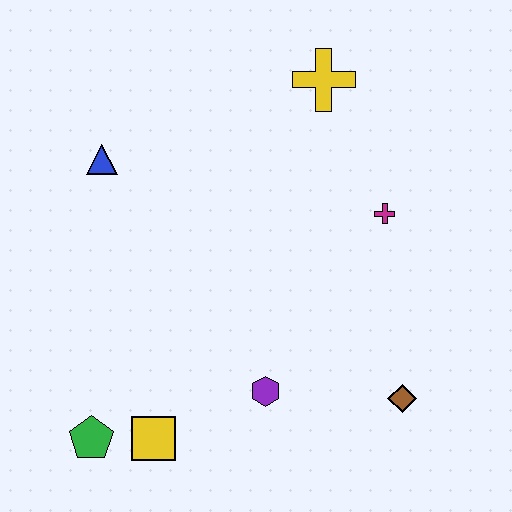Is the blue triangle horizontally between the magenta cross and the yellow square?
No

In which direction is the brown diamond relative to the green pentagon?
The brown diamond is to the right of the green pentagon.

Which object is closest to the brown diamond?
The purple hexagon is closest to the brown diamond.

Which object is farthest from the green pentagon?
The yellow cross is farthest from the green pentagon.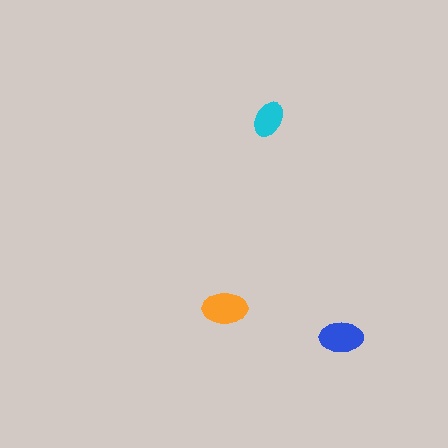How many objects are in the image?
There are 3 objects in the image.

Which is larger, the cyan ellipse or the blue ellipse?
The blue one.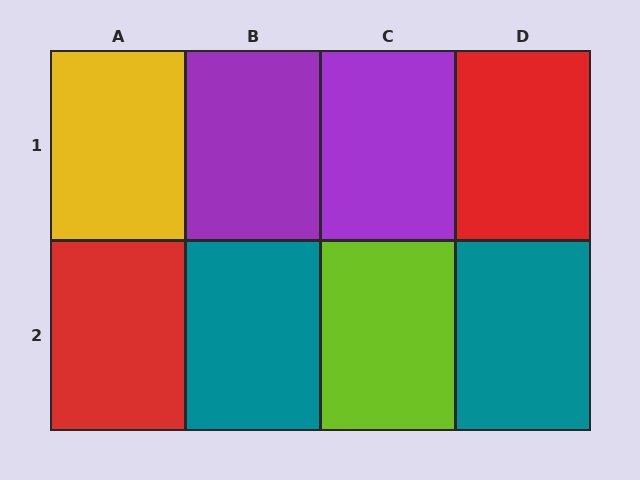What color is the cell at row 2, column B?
Teal.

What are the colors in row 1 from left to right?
Yellow, purple, purple, red.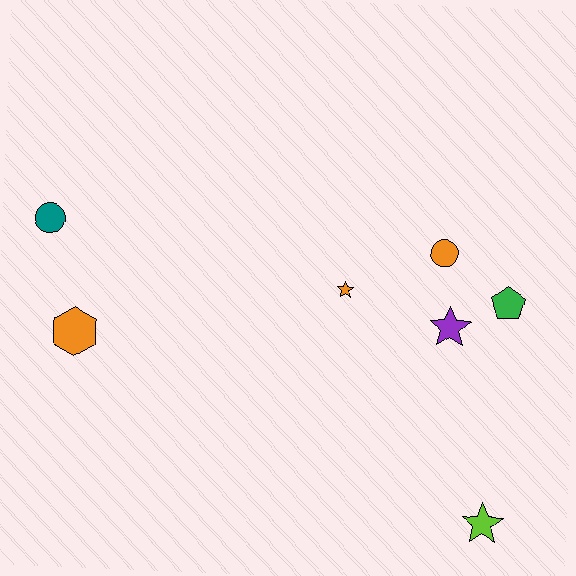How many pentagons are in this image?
There is 1 pentagon.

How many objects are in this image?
There are 7 objects.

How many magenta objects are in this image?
There are no magenta objects.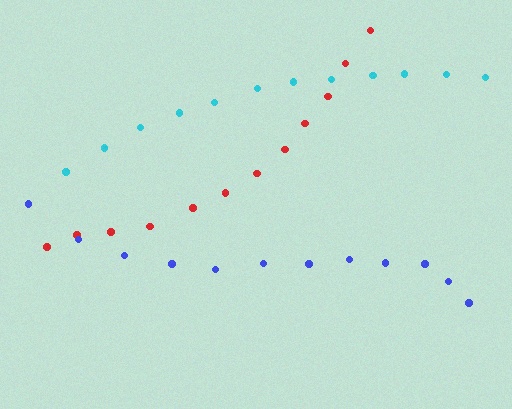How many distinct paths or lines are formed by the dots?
There are 3 distinct paths.